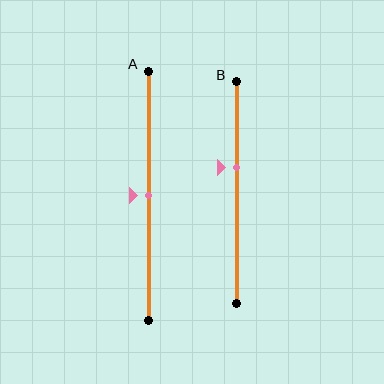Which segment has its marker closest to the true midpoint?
Segment A has its marker closest to the true midpoint.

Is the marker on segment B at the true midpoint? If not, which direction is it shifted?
No, the marker on segment B is shifted upward by about 12% of the segment length.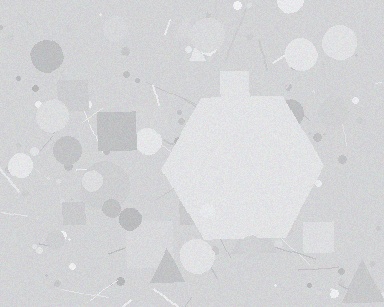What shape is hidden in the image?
A hexagon is hidden in the image.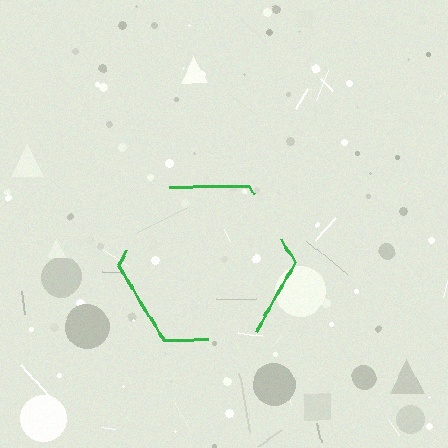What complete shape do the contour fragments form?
The contour fragments form a hexagon.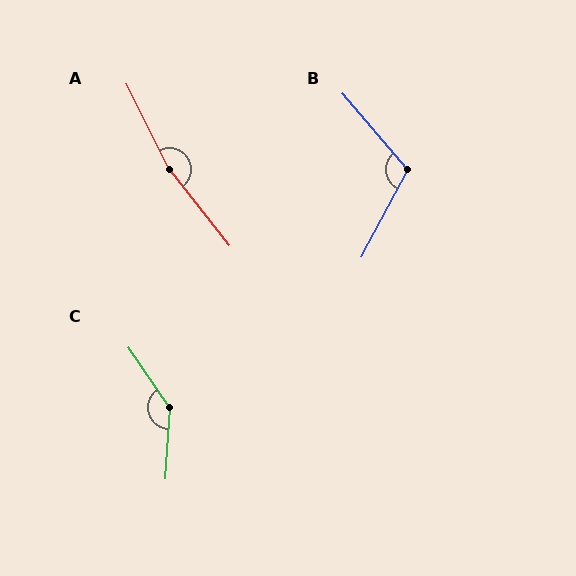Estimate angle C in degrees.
Approximately 142 degrees.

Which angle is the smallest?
B, at approximately 111 degrees.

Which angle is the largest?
A, at approximately 168 degrees.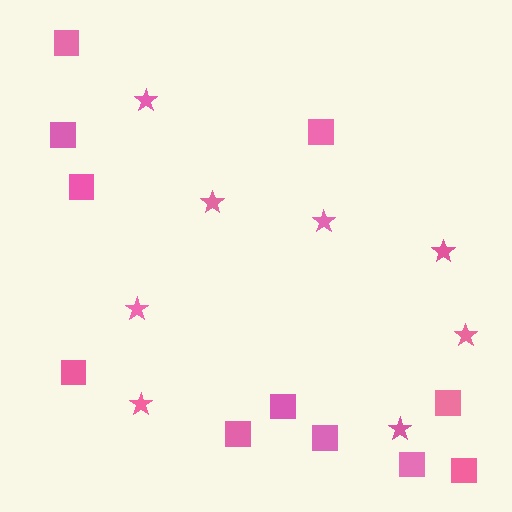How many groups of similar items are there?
There are 2 groups: one group of stars (8) and one group of squares (11).